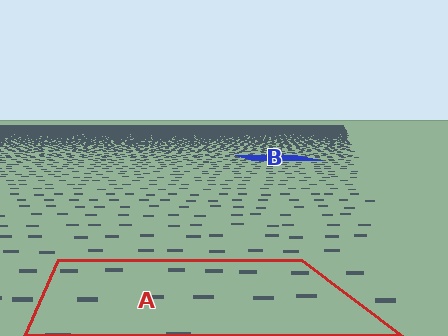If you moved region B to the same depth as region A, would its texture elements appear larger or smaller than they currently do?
They would appear larger. At a closer depth, the same texture elements are projected at a bigger on-screen size.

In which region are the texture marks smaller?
The texture marks are smaller in region B, because it is farther away.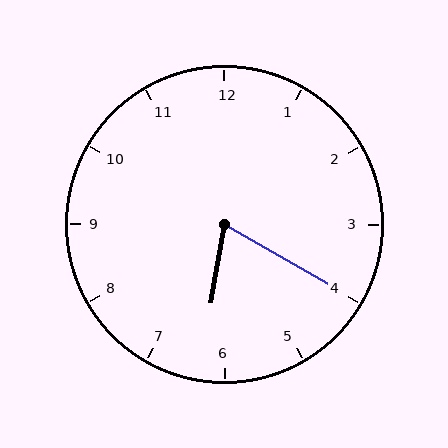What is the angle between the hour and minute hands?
Approximately 70 degrees.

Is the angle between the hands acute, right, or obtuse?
It is acute.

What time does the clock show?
6:20.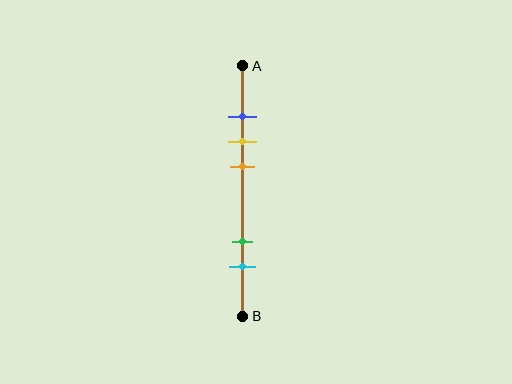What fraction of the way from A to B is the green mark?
The green mark is approximately 70% (0.7) of the way from A to B.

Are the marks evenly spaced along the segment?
No, the marks are not evenly spaced.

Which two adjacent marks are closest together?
The blue and yellow marks are the closest adjacent pair.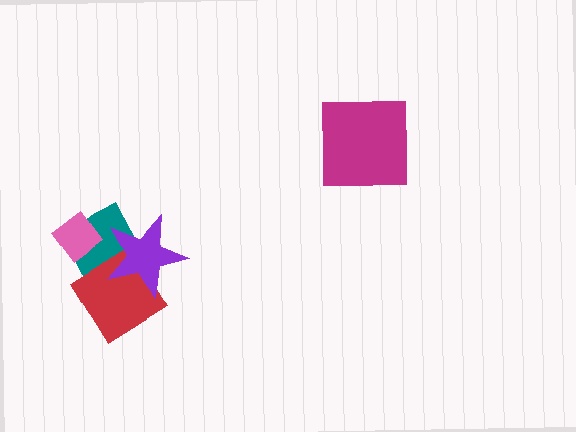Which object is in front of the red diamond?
The purple star is in front of the red diamond.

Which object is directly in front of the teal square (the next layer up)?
The red diamond is directly in front of the teal square.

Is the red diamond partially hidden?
Yes, it is partially covered by another shape.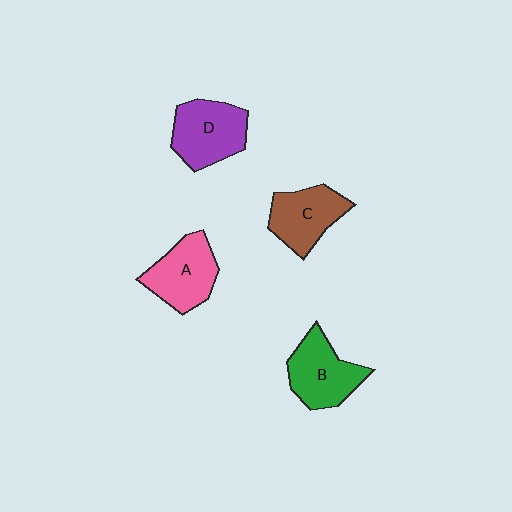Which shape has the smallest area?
Shape C (brown).